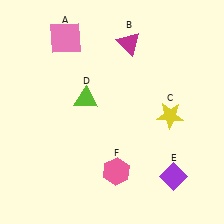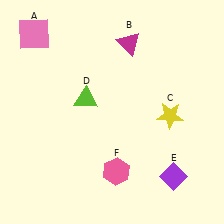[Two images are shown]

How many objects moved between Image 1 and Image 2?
1 object moved between the two images.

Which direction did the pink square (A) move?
The pink square (A) moved left.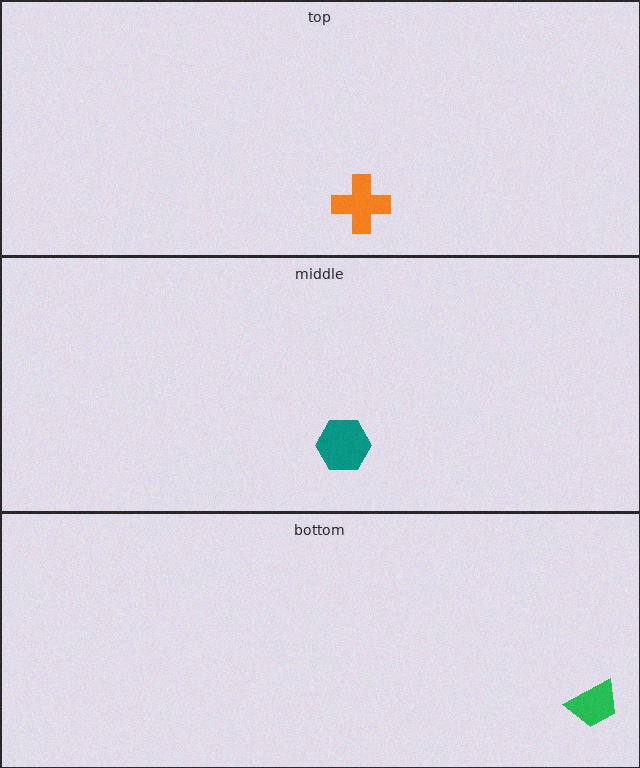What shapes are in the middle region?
The teal hexagon.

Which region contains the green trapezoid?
The bottom region.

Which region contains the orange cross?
The top region.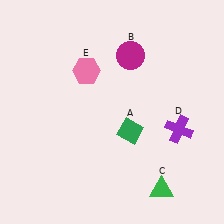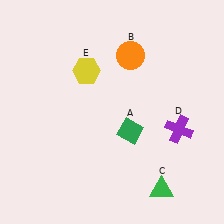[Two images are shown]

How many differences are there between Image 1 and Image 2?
There are 2 differences between the two images.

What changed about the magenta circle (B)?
In Image 1, B is magenta. In Image 2, it changed to orange.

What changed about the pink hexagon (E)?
In Image 1, E is pink. In Image 2, it changed to yellow.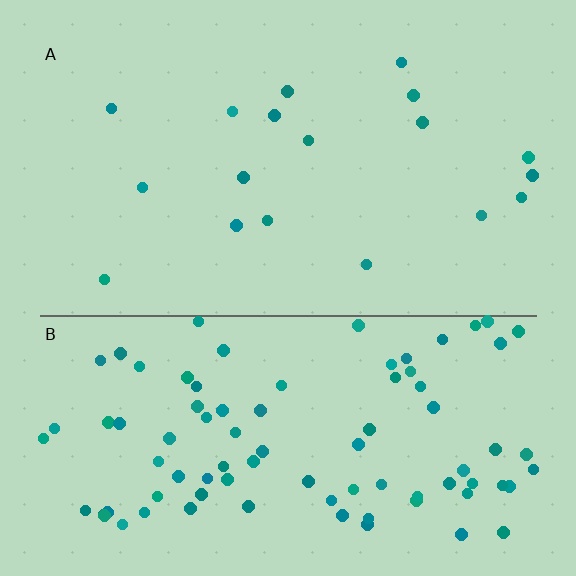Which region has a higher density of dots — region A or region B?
B (the bottom).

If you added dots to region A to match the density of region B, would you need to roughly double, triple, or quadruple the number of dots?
Approximately quadruple.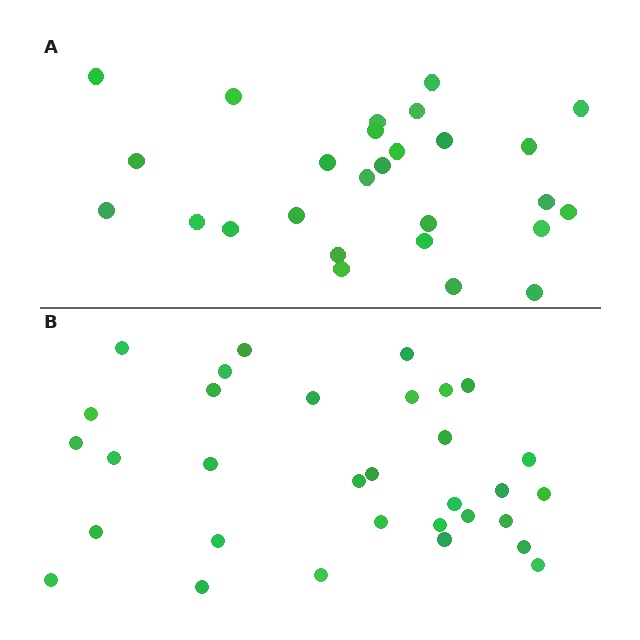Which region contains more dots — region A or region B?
Region B (the bottom region) has more dots.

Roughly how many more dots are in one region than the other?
Region B has about 5 more dots than region A.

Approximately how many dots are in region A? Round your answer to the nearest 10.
About 30 dots. (The exact count is 27, which rounds to 30.)